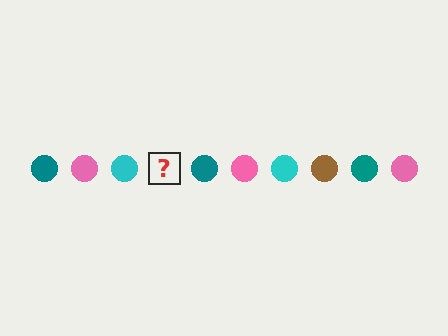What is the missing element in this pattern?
The missing element is a brown circle.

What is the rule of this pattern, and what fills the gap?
The rule is that the pattern cycles through teal, pink, cyan, brown circles. The gap should be filled with a brown circle.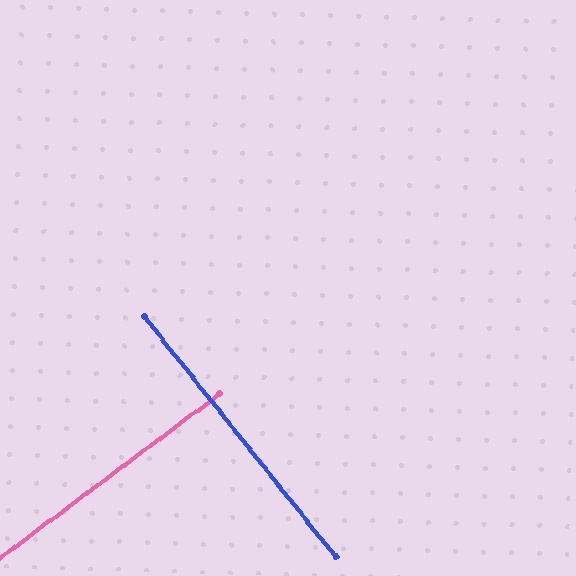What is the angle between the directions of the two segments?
Approximately 88 degrees.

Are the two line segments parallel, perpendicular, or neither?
Perpendicular — they meet at approximately 88°.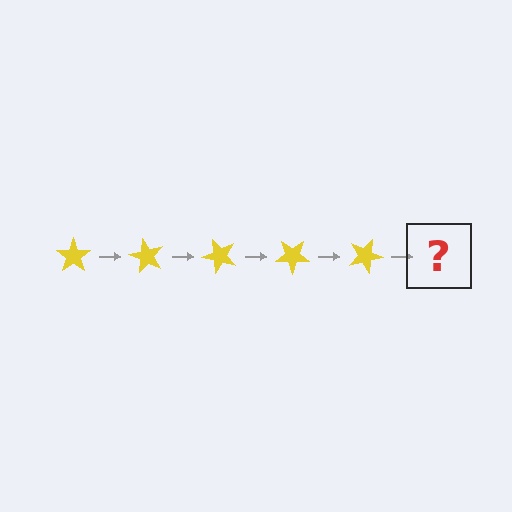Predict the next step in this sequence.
The next step is a yellow star rotated 300 degrees.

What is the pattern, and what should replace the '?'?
The pattern is that the star rotates 60 degrees each step. The '?' should be a yellow star rotated 300 degrees.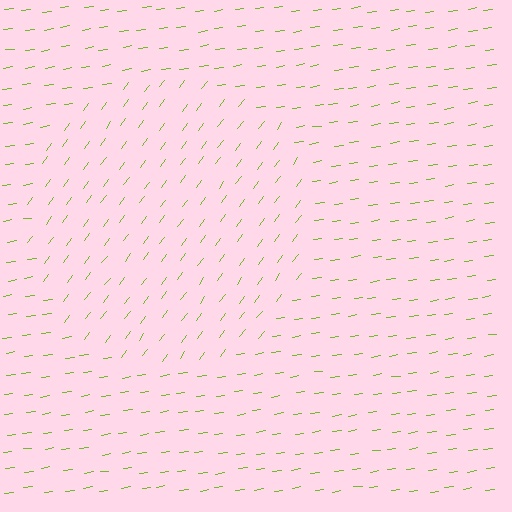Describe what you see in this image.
The image is filled with small lime line segments. A circle region in the image has lines oriented differently from the surrounding lines, creating a visible texture boundary.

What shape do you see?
I see a circle.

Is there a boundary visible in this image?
Yes, there is a texture boundary formed by a change in line orientation.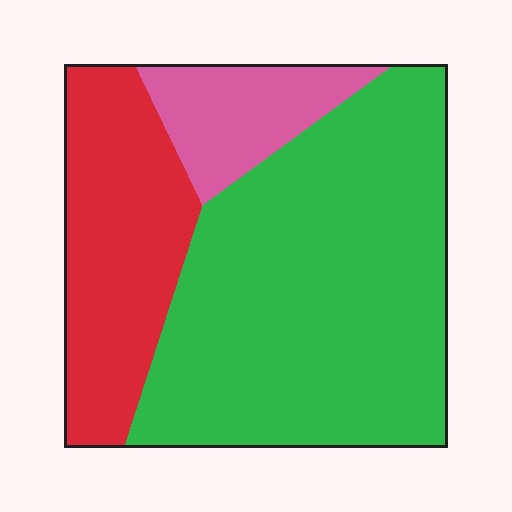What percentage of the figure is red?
Red takes up between a quarter and a half of the figure.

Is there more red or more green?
Green.